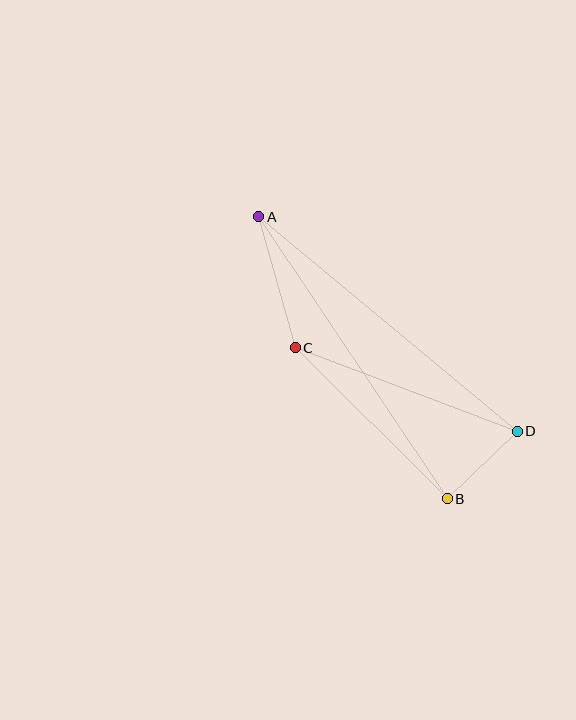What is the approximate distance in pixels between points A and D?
The distance between A and D is approximately 336 pixels.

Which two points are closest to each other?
Points B and D are closest to each other.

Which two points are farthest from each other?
Points A and B are farthest from each other.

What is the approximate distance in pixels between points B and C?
The distance between B and C is approximately 215 pixels.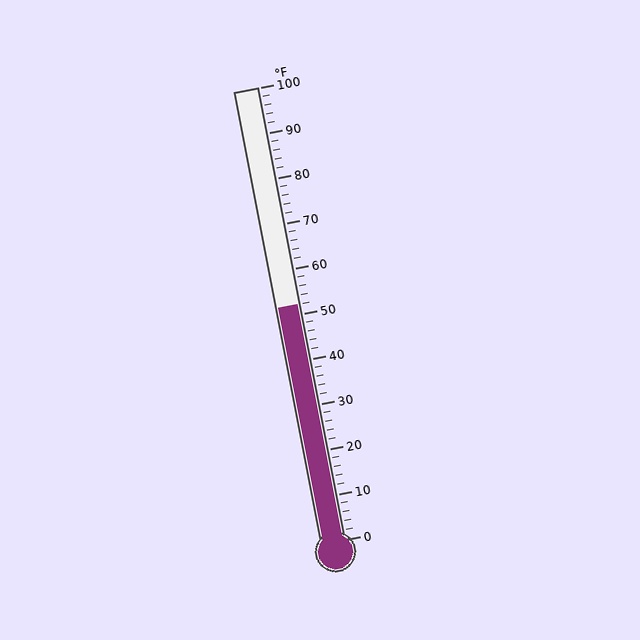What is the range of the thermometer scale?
The thermometer scale ranges from 0°F to 100°F.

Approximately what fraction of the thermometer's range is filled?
The thermometer is filled to approximately 50% of its range.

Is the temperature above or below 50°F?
The temperature is above 50°F.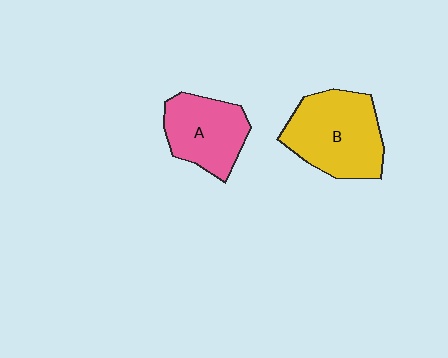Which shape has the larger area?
Shape B (yellow).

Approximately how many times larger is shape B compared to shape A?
Approximately 1.3 times.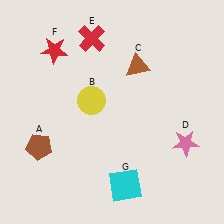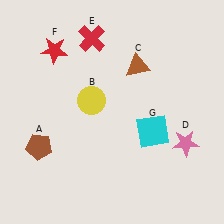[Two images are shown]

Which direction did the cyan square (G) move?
The cyan square (G) moved up.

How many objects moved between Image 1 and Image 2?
1 object moved between the two images.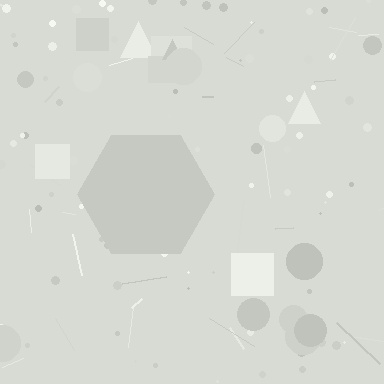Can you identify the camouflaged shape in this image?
The camouflaged shape is a hexagon.